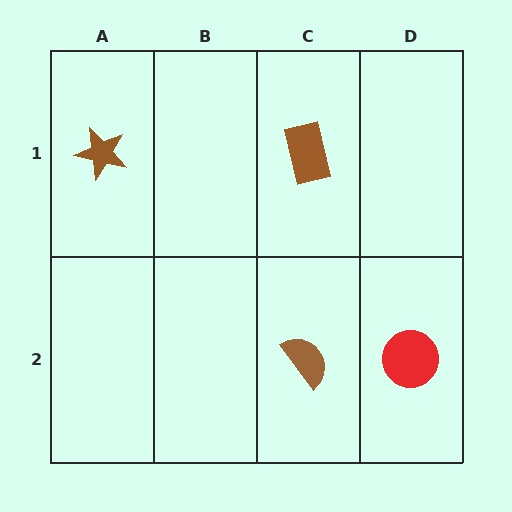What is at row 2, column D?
A red circle.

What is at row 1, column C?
A brown rectangle.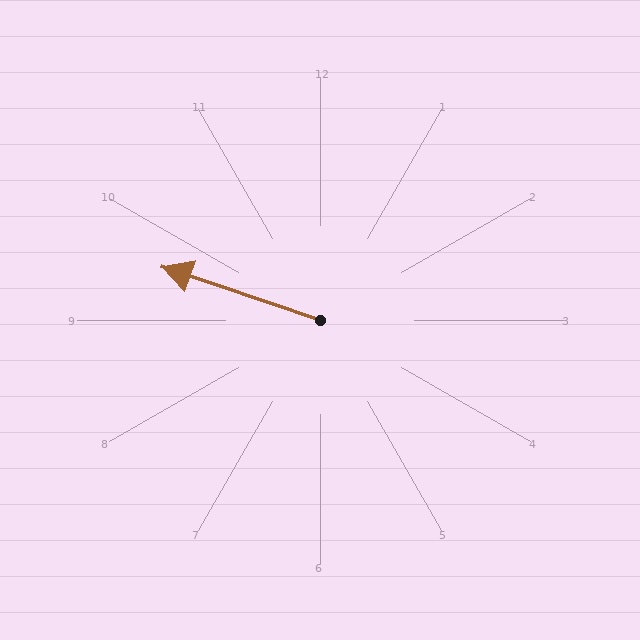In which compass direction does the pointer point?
West.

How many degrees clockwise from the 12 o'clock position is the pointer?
Approximately 289 degrees.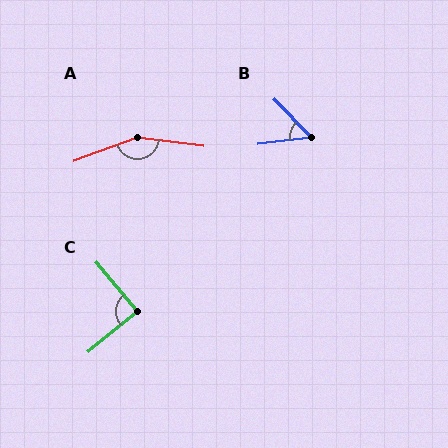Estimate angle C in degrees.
Approximately 89 degrees.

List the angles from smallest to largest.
B (52°), C (89°), A (153°).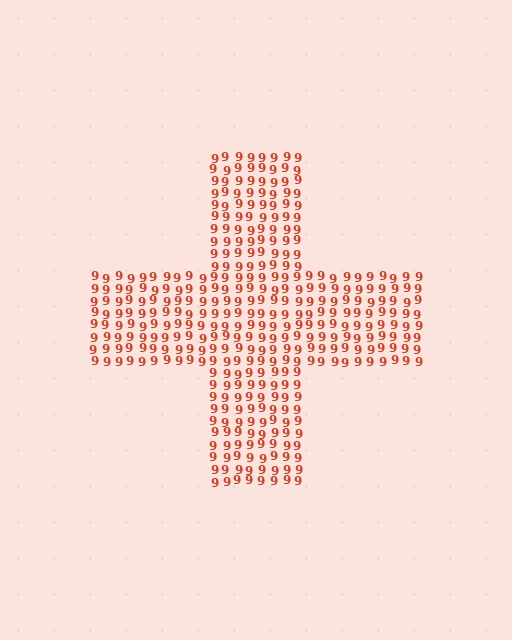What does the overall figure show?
The overall figure shows a cross.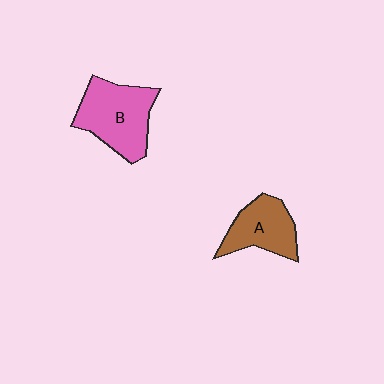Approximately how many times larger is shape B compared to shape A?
Approximately 1.4 times.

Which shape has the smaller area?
Shape A (brown).